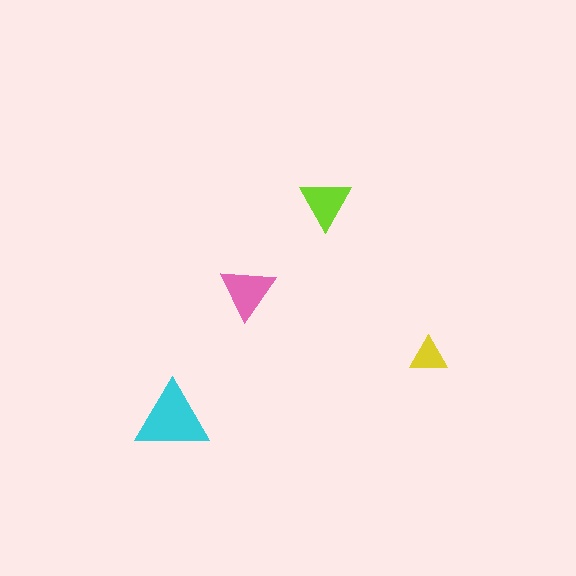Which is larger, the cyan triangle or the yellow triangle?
The cyan one.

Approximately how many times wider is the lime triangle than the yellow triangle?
About 1.5 times wider.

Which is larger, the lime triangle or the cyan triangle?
The cyan one.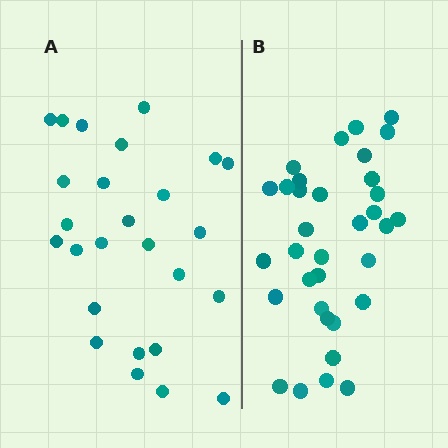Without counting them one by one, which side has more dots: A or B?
Region B (the right region) has more dots.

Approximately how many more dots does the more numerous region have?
Region B has roughly 8 or so more dots than region A.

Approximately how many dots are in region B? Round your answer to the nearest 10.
About 30 dots. (The exact count is 34, which rounds to 30.)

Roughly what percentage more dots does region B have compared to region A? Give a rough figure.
About 30% more.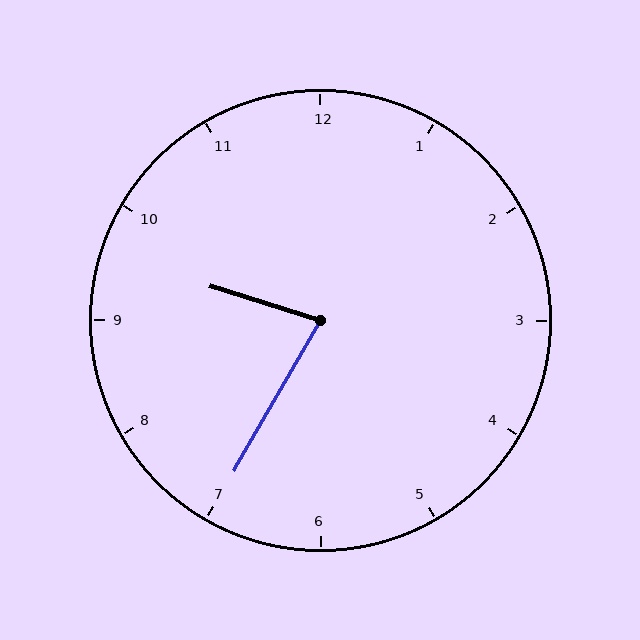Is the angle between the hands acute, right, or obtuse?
It is acute.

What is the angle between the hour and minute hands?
Approximately 78 degrees.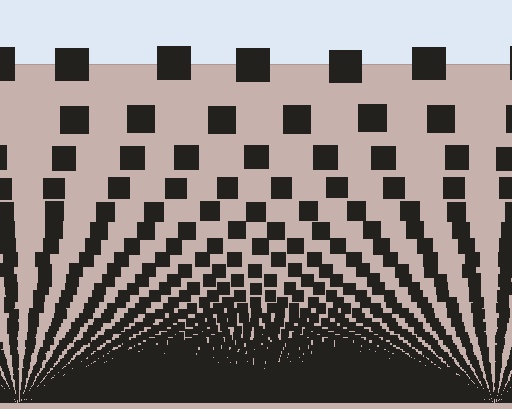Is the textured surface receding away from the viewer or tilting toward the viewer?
The surface appears to tilt toward the viewer. Texture elements get larger and sparser toward the top.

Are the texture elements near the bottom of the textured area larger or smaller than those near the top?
Smaller. The gradient is inverted — elements near the bottom are smaller and denser.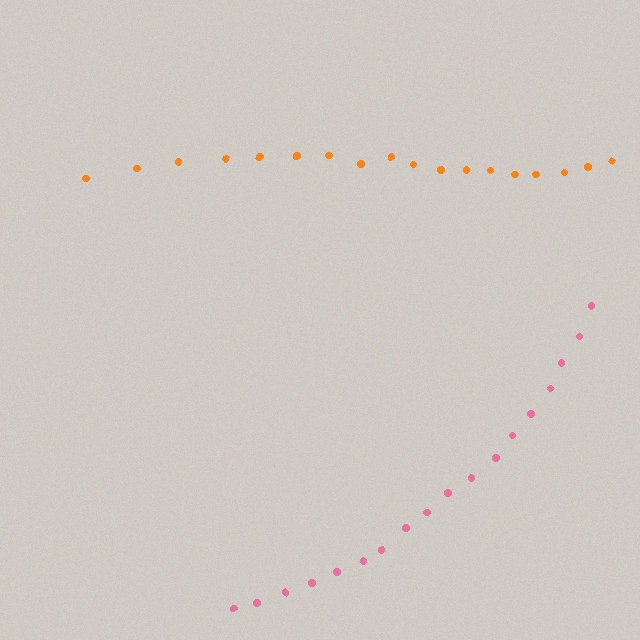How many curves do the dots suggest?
There are 2 distinct paths.